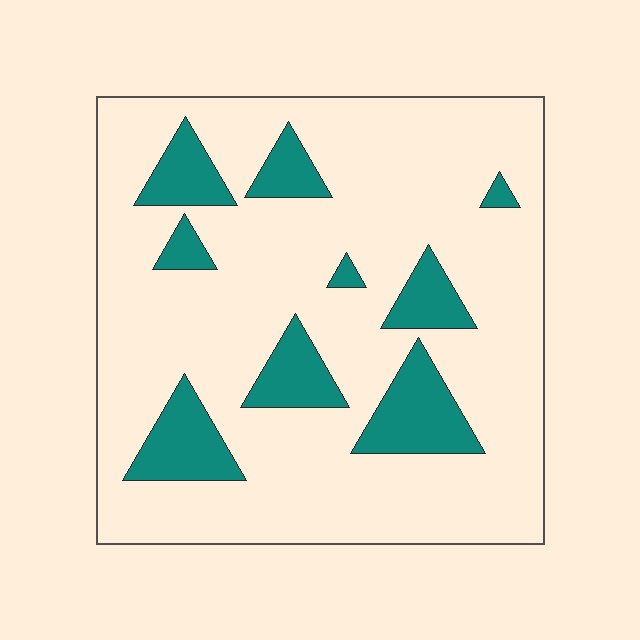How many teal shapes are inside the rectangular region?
9.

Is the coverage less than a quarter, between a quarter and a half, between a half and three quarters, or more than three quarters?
Less than a quarter.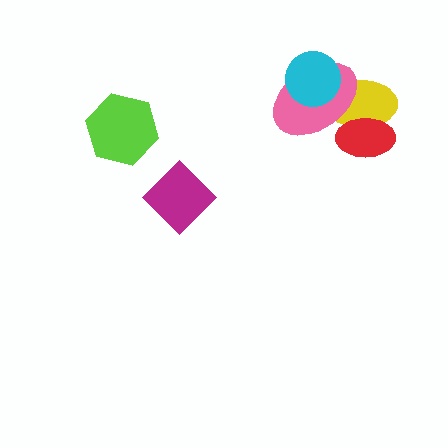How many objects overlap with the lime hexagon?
0 objects overlap with the lime hexagon.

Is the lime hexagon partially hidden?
No, no other shape covers it.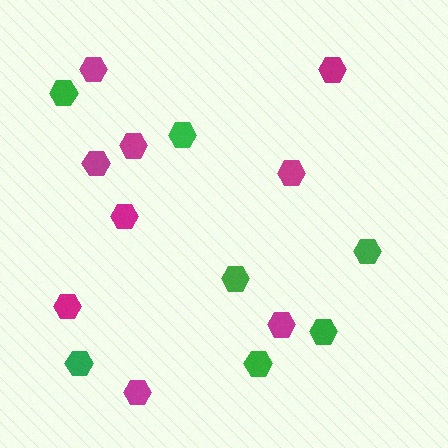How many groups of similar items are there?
There are 2 groups: one group of green hexagons (7) and one group of magenta hexagons (9).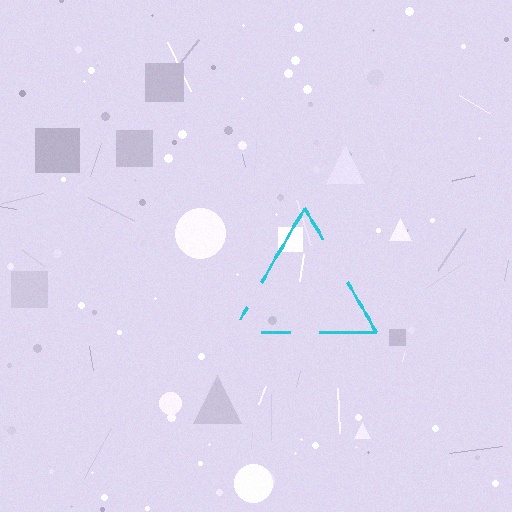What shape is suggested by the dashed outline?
The dashed outline suggests a triangle.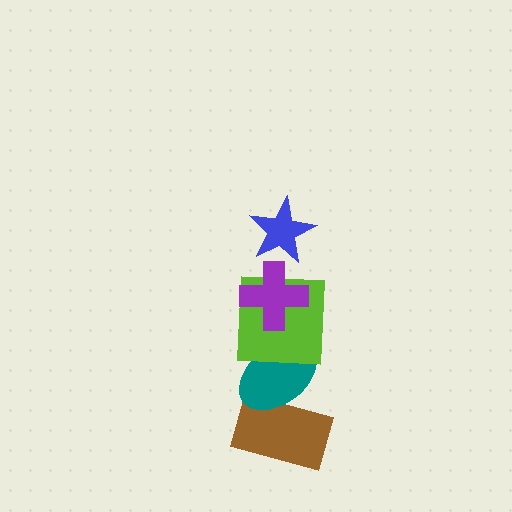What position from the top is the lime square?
The lime square is 3rd from the top.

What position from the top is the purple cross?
The purple cross is 2nd from the top.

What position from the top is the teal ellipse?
The teal ellipse is 4th from the top.